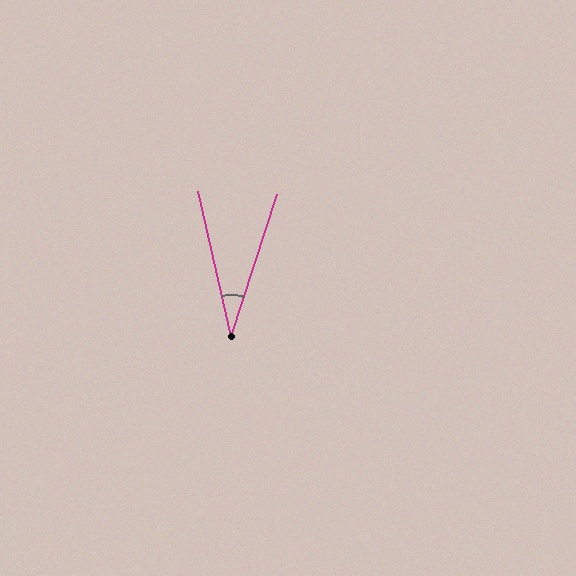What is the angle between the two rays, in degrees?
Approximately 31 degrees.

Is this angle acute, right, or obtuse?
It is acute.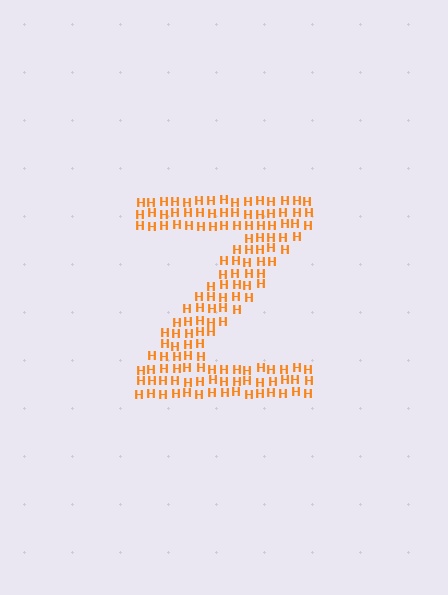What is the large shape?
The large shape is the letter Z.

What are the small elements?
The small elements are letter H's.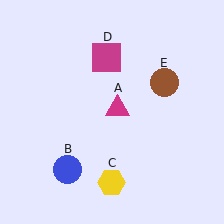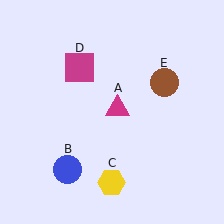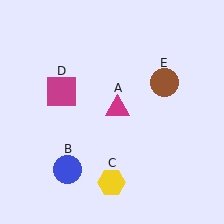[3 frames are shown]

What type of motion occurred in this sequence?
The magenta square (object D) rotated counterclockwise around the center of the scene.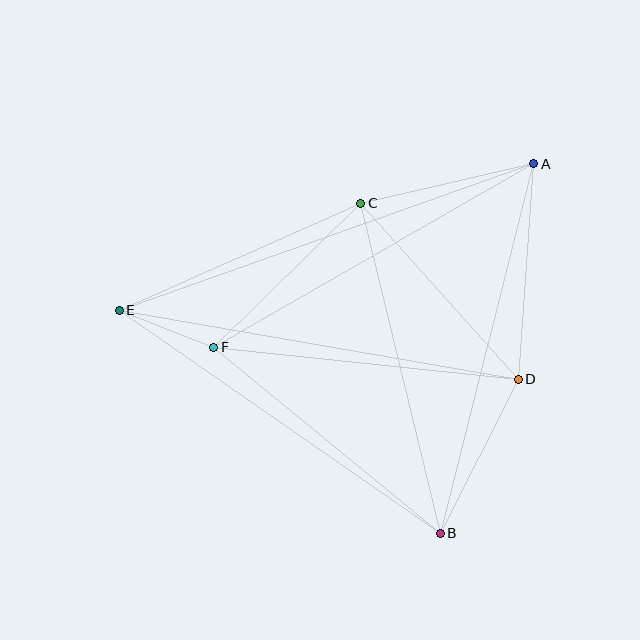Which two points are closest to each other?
Points E and F are closest to each other.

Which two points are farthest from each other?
Points A and E are farthest from each other.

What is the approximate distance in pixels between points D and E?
The distance between D and E is approximately 405 pixels.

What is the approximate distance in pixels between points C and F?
The distance between C and F is approximately 206 pixels.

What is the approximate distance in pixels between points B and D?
The distance between B and D is approximately 172 pixels.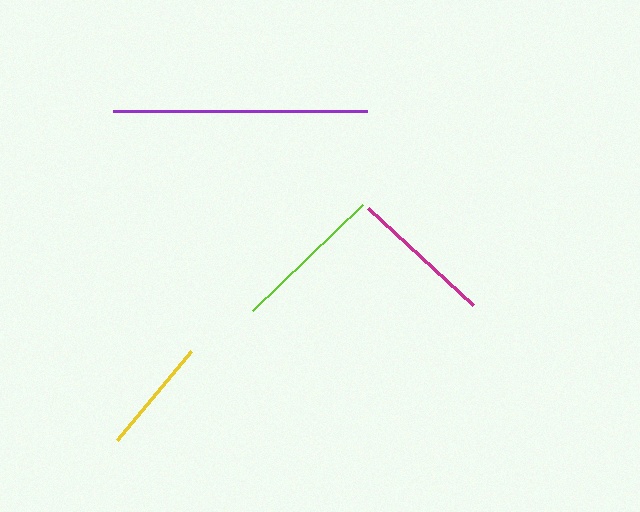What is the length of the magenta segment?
The magenta segment is approximately 143 pixels long.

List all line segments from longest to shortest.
From longest to shortest: purple, lime, magenta, yellow.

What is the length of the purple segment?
The purple segment is approximately 254 pixels long.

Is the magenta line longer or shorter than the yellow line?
The magenta line is longer than the yellow line.